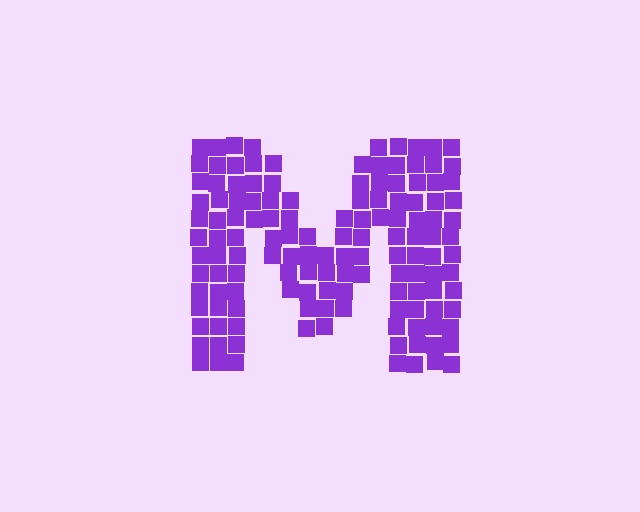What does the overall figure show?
The overall figure shows the letter M.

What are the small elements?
The small elements are squares.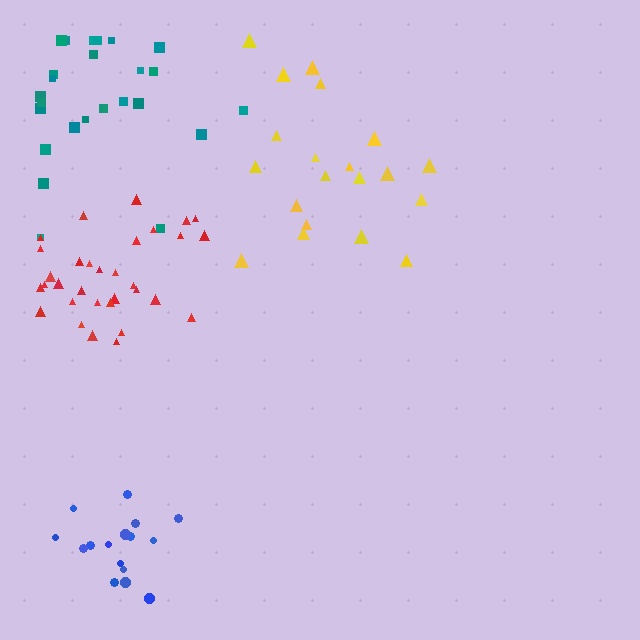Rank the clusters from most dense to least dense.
blue, red, teal, yellow.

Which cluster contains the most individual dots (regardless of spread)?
Red (32).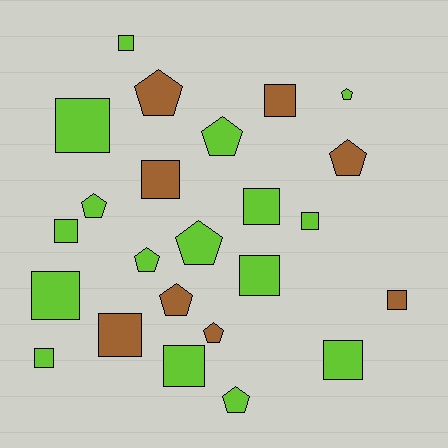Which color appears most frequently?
Lime, with 16 objects.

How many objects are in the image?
There are 24 objects.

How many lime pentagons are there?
There are 6 lime pentagons.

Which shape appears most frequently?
Square, with 14 objects.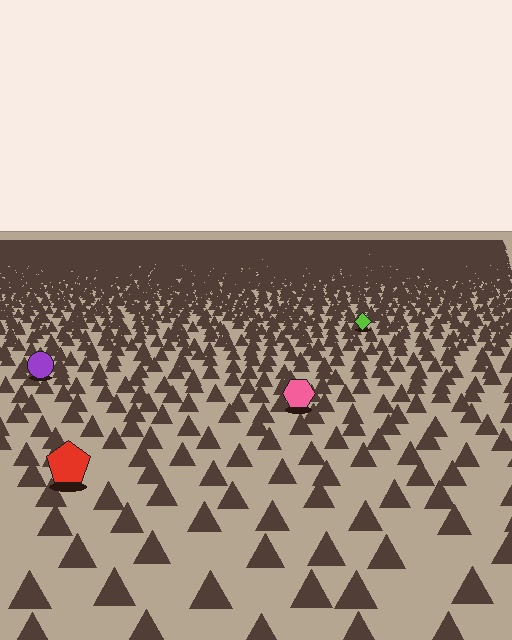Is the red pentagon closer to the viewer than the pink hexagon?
Yes. The red pentagon is closer — you can tell from the texture gradient: the ground texture is coarser near it.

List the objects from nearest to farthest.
From nearest to farthest: the red pentagon, the pink hexagon, the purple circle, the lime diamond.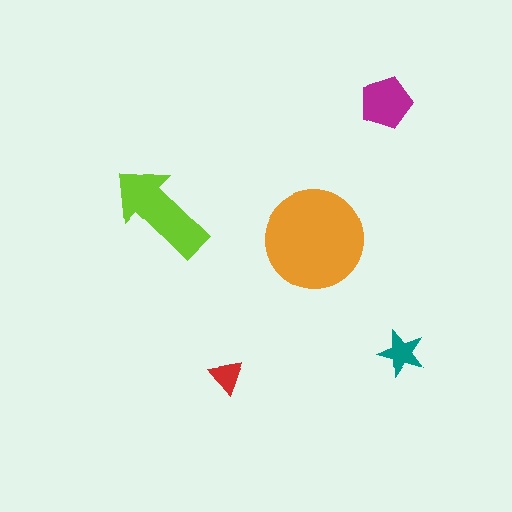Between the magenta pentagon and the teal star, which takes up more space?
The magenta pentagon.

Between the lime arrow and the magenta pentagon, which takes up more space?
The lime arrow.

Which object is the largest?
The orange circle.